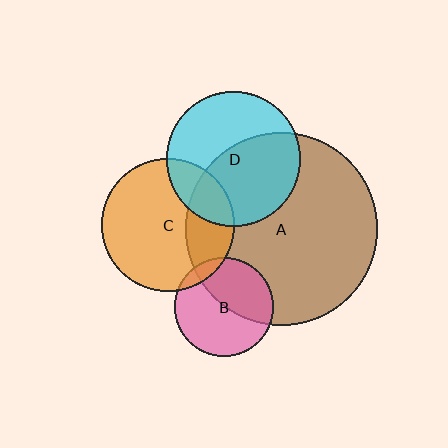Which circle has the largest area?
Circle A (brown).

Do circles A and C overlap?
Yes.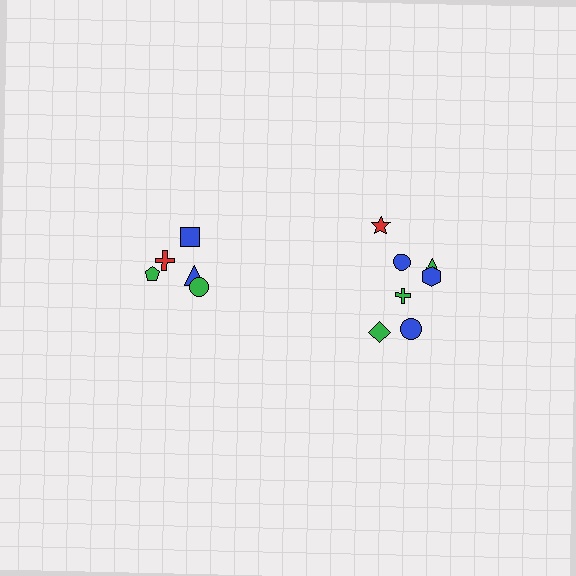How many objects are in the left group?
There are 5 objects.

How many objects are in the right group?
There are 7 objects.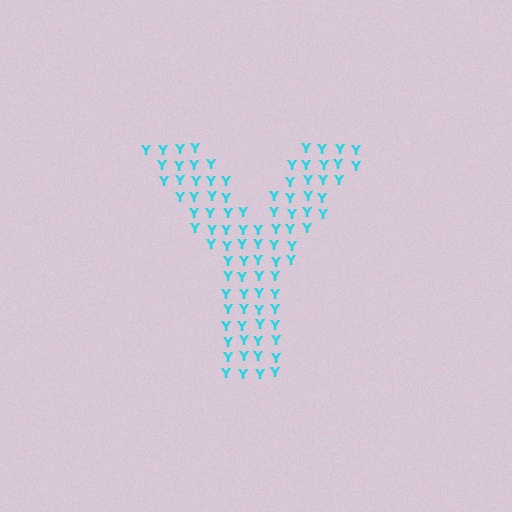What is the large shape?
The large shape is the letter Y.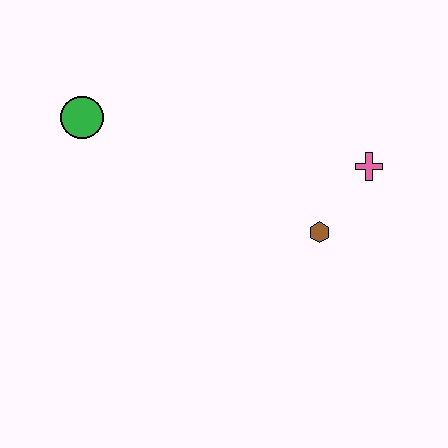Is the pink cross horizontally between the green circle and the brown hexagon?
No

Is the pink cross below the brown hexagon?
No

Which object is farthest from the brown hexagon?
The green circle is farthest from the brown hexagon.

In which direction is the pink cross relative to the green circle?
The pink cross is to the right of the green circle.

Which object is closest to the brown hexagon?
The pink cross is closest to the brown hexagon.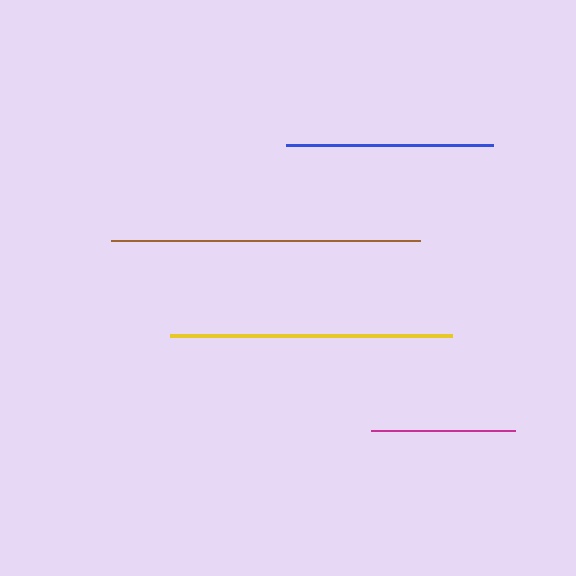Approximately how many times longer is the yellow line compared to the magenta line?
The yellow line is approximately 2.0 times the length of the magenta line.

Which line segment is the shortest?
The magenta line is the shortest at approximately 144 pixels.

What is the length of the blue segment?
The blue segment is approximately 206 pixels long.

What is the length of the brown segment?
The brown segment is approximately 309 pixels long.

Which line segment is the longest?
The brown line is the longest at approximately 309 pixels.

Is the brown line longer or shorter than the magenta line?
The brown line is longer than the magenta line.